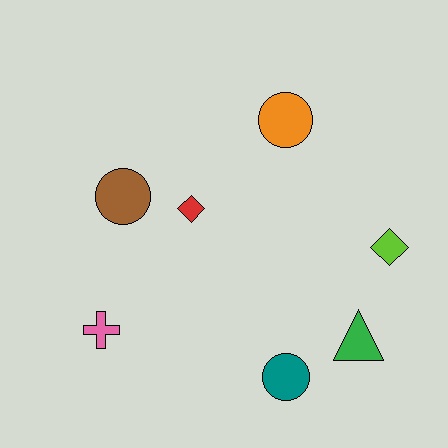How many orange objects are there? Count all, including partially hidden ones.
There is 1 orange object.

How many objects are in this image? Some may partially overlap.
There are 7 objects.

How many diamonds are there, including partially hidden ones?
There are 2 diamonds.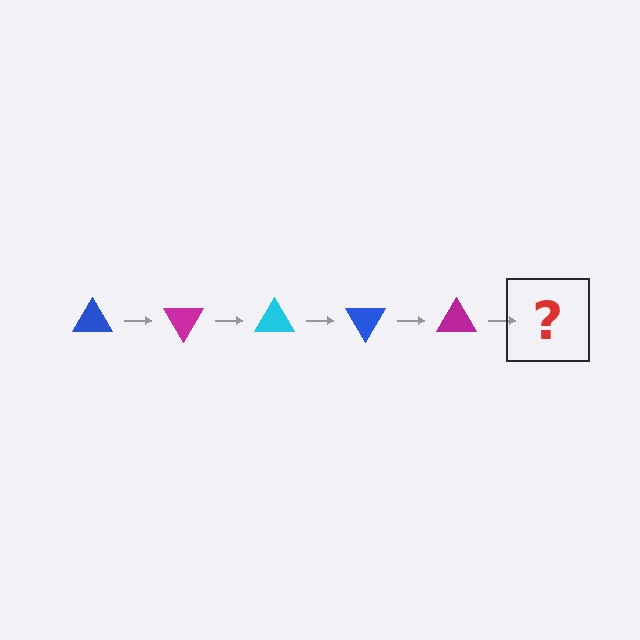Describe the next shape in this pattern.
It should be a cyan triangle, rotated 300 degrees from the start.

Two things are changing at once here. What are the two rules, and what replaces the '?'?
The two rules are that it rotates 60 degrees each step and the color cycles through blue, magenta, and cyan. The '?' should be a cyan triangle, rotated 300 degrees from the start.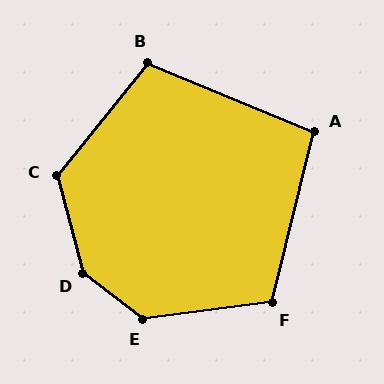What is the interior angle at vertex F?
Approximately 111 degrees (obtuse).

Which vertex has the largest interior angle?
D, at approximately 142 degrees.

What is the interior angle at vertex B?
Approximately 106 degrees (obtuse).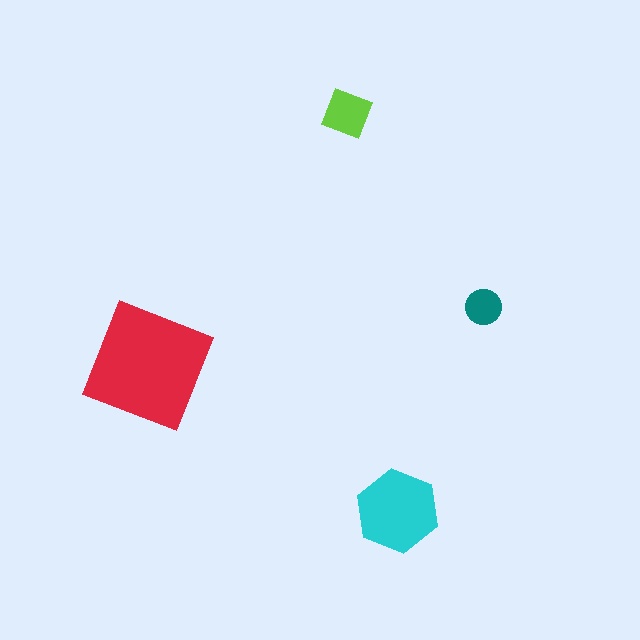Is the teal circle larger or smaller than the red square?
Smaller.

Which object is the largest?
The red square.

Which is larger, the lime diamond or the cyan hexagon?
The cyan hexagon.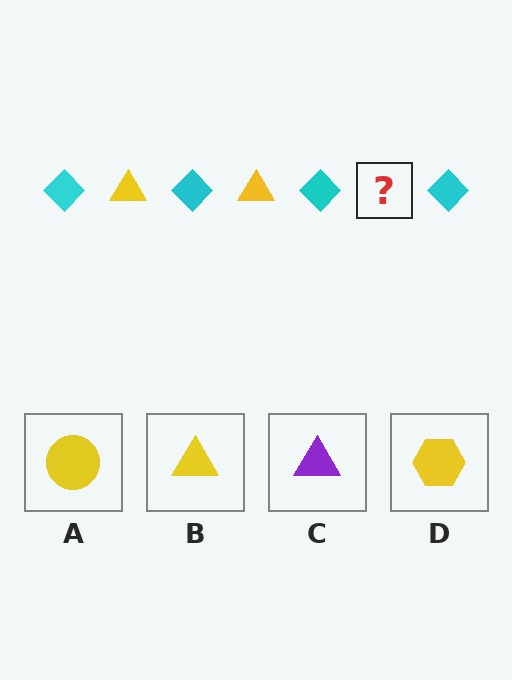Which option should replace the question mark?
Option B.